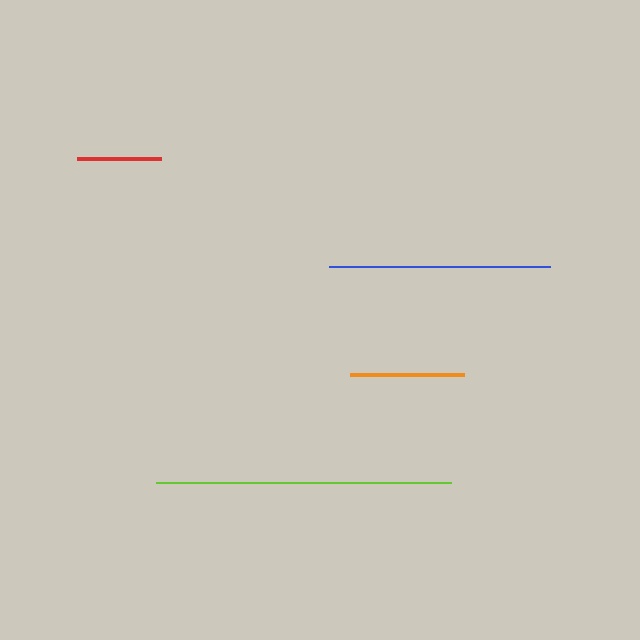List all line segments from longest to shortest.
From longest to shortest: lime, blue, orange, red.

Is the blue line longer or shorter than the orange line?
The blue line is longer than the orange line.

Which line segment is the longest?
The lime line is the longest at approximately 296 pixels.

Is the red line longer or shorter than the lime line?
The lime line is longer than the red line.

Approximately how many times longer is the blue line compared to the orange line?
The blue line is approximately 2.0 times the length of the orange line.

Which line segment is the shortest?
The red line is the shortest at approximately 85 pixels.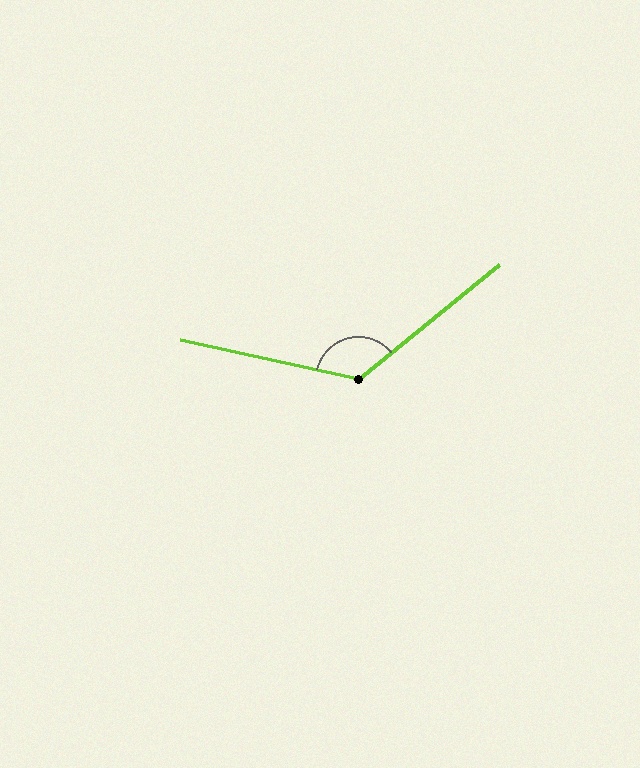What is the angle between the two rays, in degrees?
Approximately 128 degrees.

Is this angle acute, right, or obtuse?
It is obtuse.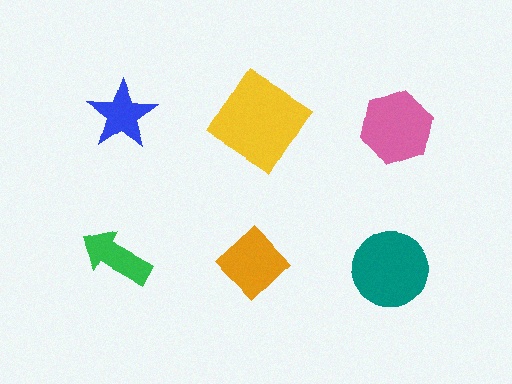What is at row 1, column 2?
A yellow diamond.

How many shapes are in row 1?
3 shapes.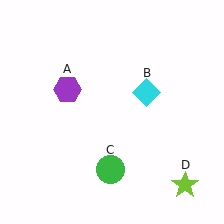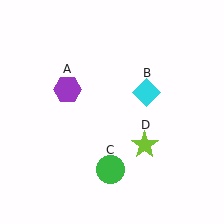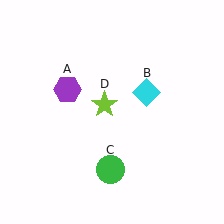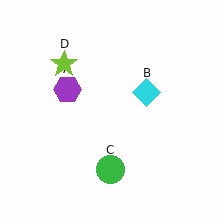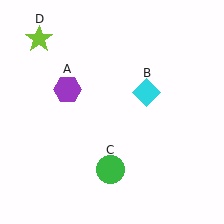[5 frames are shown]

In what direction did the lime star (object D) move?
The lime star (object D) moved up and to the left.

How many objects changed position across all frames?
1 object changed position: lime star (object D).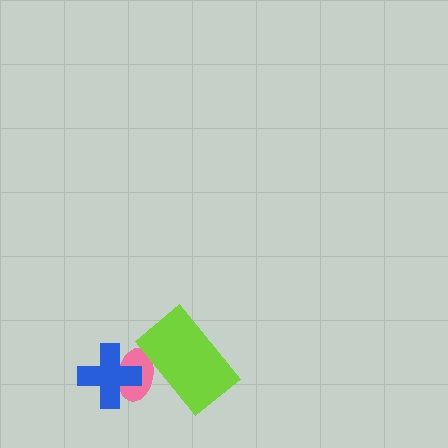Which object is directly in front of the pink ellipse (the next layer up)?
The lime rectangle is directly in front of the pink ellipse.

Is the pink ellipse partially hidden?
Yes, it is partially covered by another shape.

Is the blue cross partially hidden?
No, no other shape covers it.